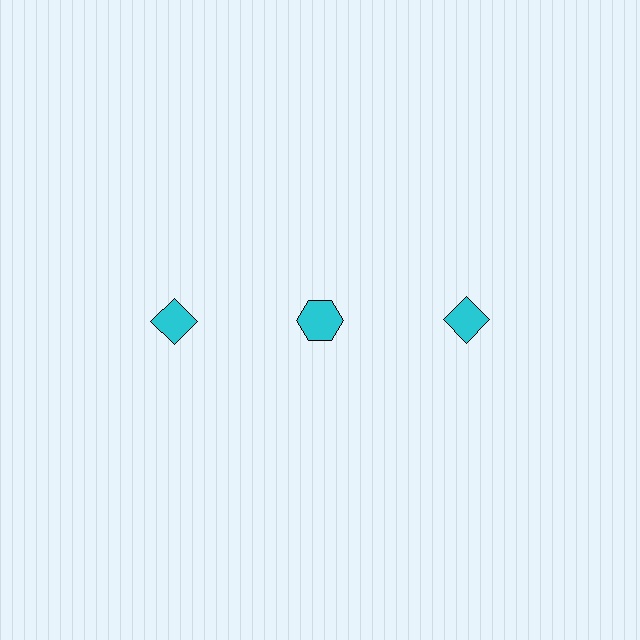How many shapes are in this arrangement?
There are 3 shapes arranged in a grid pattern.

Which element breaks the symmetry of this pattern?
The cyan hexagon in the top row, second from left column breaks the symmetry. All other shapes are cyan diamonds.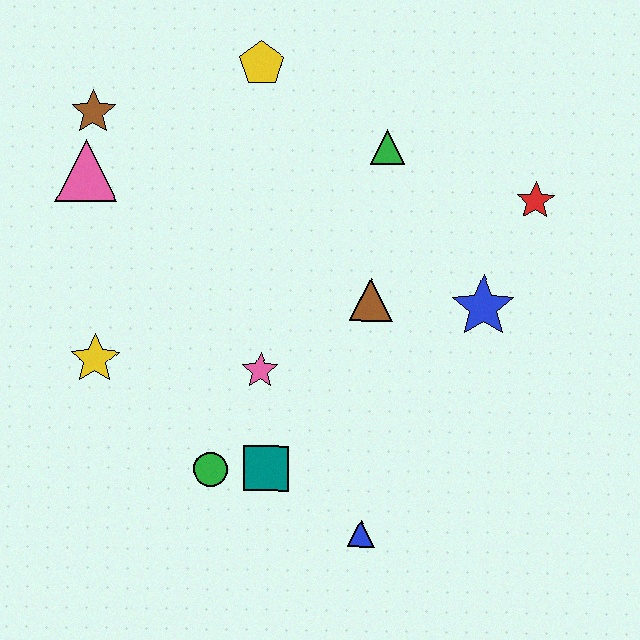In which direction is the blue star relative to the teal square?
The blue star is to the right of the teal square.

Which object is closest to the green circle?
The teal square is closest to the green circle.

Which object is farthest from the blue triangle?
The brown star is farthest from the blue triangle.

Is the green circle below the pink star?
Yes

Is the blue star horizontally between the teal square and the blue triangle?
No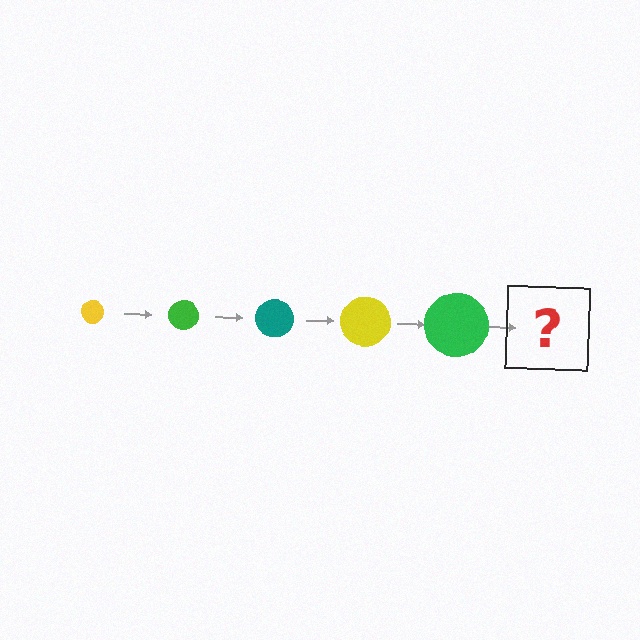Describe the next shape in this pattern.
It should be a teal circle, larger than the previous one.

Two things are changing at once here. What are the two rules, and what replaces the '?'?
The two rules are that the circle grows larger each step and the color cycles through yellow, green, and teal. The '?' should be a teal circle, larger than the previous one.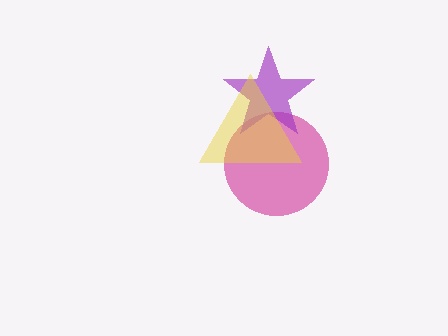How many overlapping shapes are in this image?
There are 3 overlapping shapes in the image.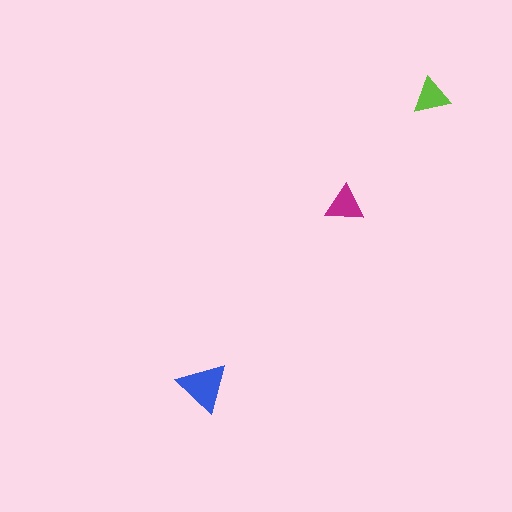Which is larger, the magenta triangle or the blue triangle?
The blue one.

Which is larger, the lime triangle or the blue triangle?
The blue one.